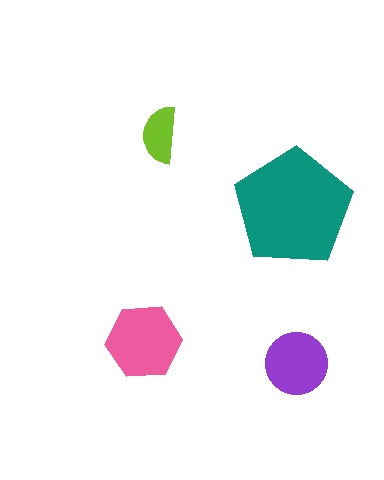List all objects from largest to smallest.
The teal pentagon, the pink hexagon, the purple circle, the lime semicircle.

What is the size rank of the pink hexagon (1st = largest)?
2nd.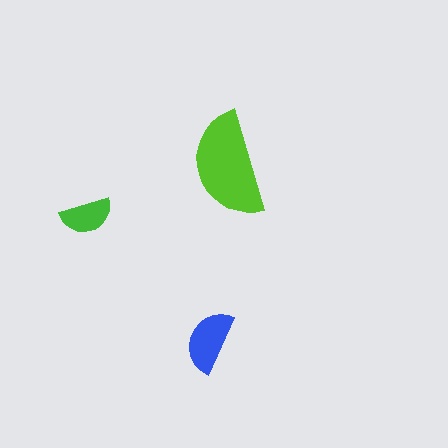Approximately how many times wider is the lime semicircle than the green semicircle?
About 2 times wider.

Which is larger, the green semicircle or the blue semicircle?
The blue one.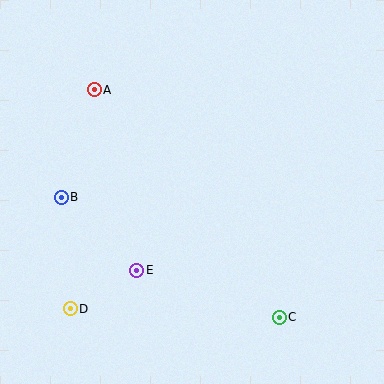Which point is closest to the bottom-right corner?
Point C is closest to the bottom-right corner.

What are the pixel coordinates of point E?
Point E is at (137, 270).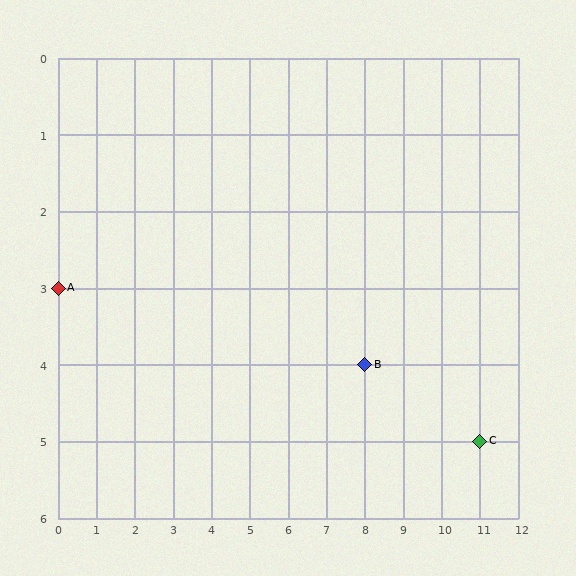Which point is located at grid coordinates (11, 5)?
Point C is at (11, 5).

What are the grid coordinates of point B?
Point B is at grid coordinates (8, 4).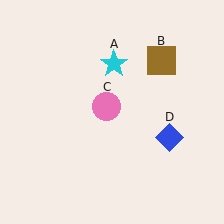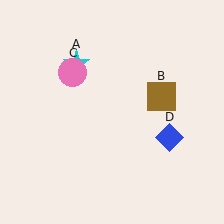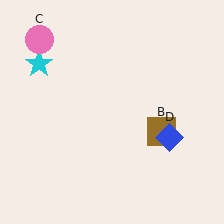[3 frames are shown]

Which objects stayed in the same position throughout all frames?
Blue diamond (object D) remained stationary.